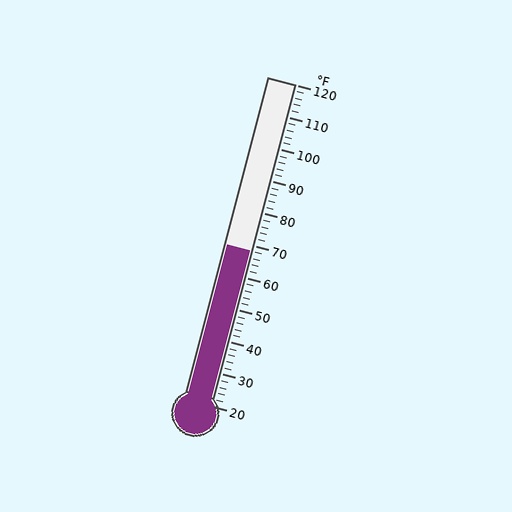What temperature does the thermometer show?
The thermometer shows approximately 68°F.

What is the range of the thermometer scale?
The thermometer scale ranges from 20°F to 120°F.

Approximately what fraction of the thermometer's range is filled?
The thermometer is filled to approximately 50% of its range.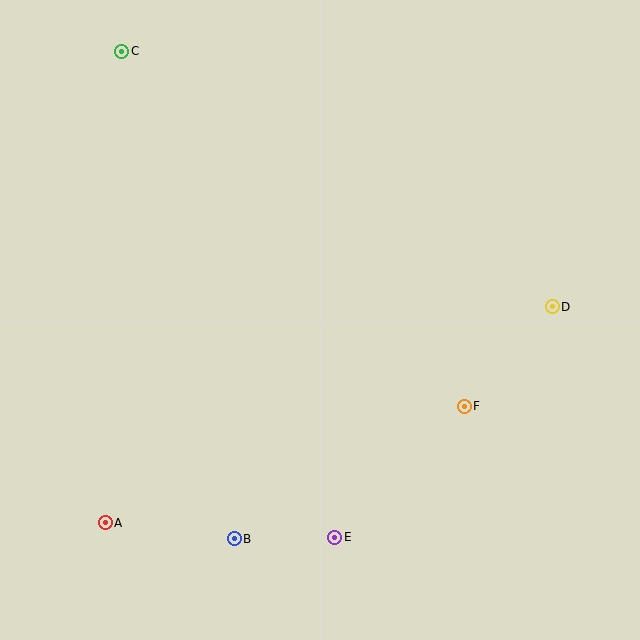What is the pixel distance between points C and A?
The distance between C and A is 471 pixels.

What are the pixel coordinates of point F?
Point F is at (464, 406).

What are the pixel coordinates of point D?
Point D is at (552, 307).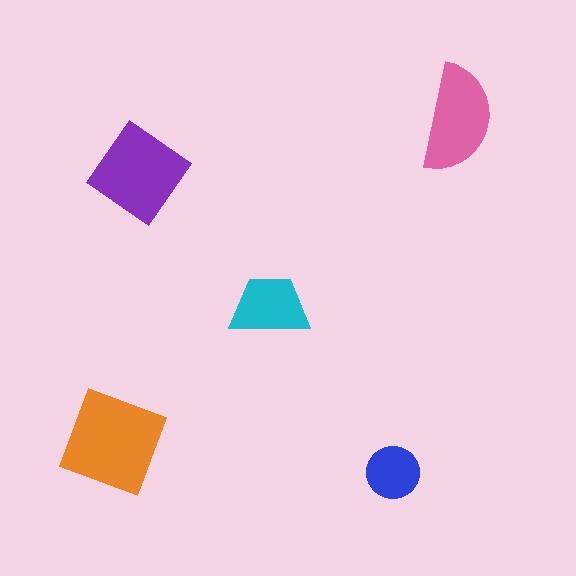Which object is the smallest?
The blue circle.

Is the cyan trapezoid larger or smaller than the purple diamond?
Smaller.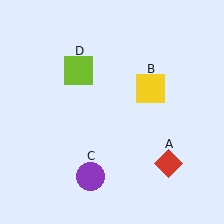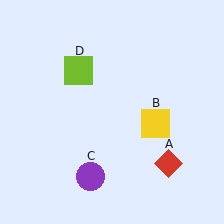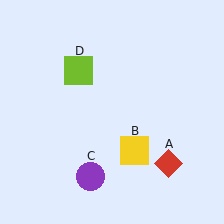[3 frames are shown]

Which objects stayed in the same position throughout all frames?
Red diamond (object A) and purple circle (object C) and lime square (object D) remained stationary.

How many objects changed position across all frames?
1 object changed position: yellow square (object B).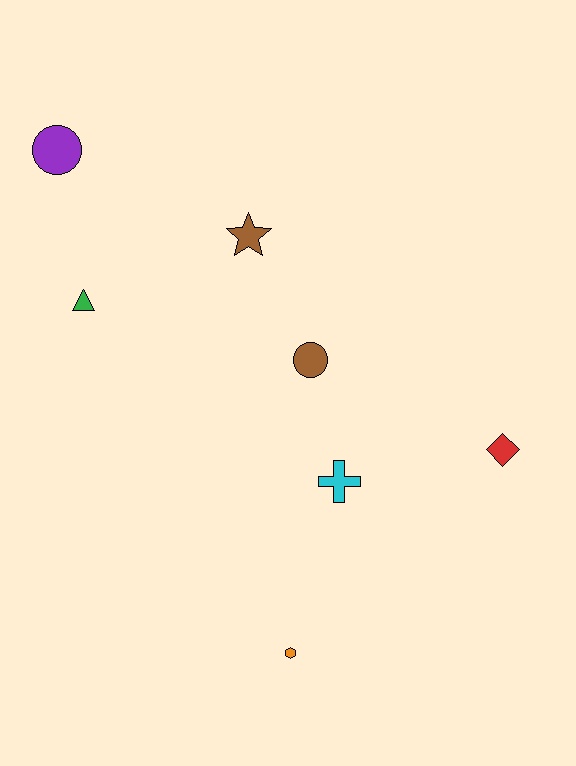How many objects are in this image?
There are 7 objects.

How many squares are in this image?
There are no squares.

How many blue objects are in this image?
There are no blue objects.